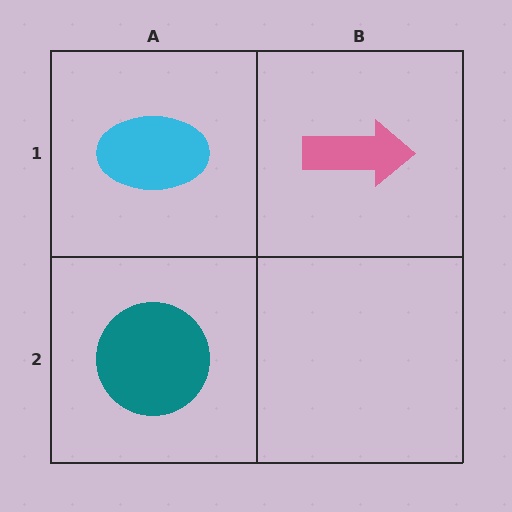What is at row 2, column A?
A teal circle.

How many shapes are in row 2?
1 shape.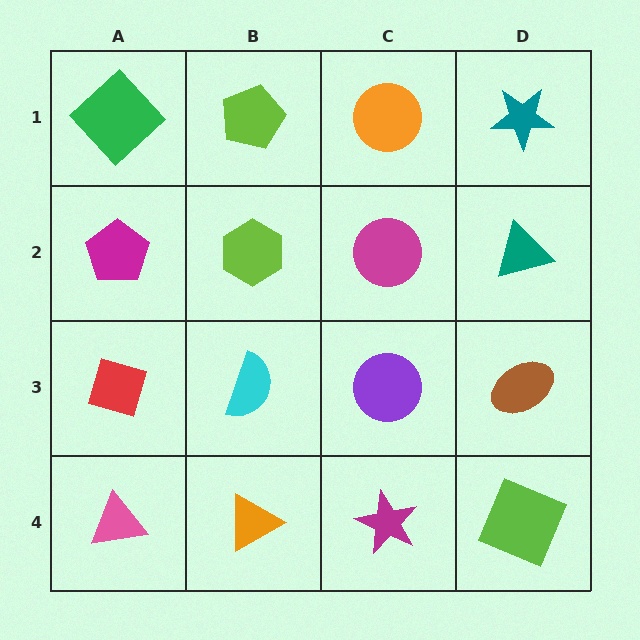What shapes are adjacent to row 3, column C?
A magenta circle (row 2, column C), a magenta star (row 4, column C), a cyan semicircle (row 3, column B), a brown ellipse (row 3, column D).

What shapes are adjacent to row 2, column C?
An orange circle (row 1, column C), a purple circle (row 3, column C), a lime hexagon (row 2, column B), a teal triangle (row 2, column D).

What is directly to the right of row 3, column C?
A brown ellipse.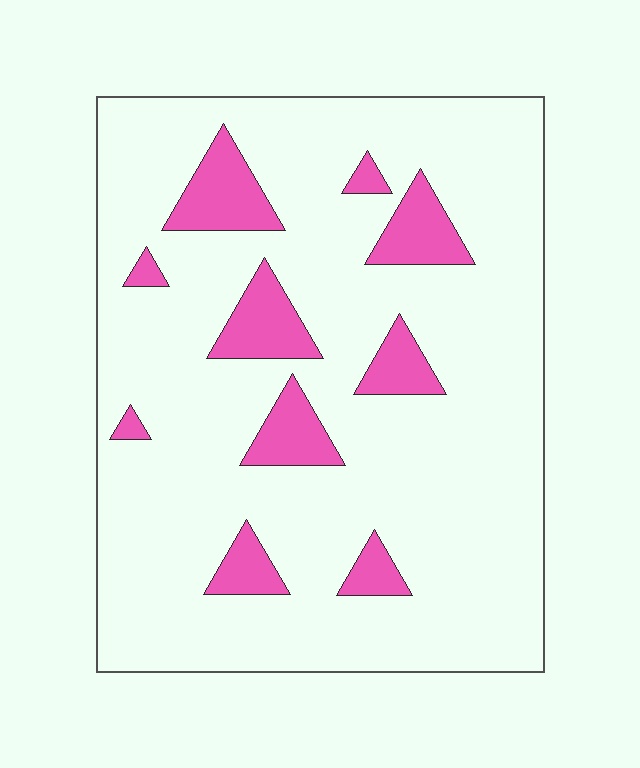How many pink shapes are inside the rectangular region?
10.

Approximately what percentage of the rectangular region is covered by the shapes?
Approximately 15%.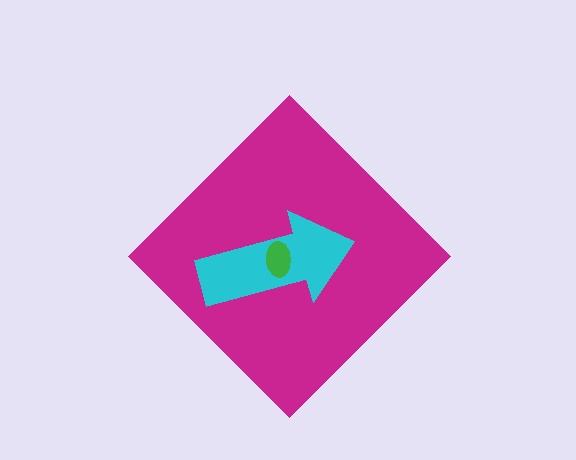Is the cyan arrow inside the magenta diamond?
Yes.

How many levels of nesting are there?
3.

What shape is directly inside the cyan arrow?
The green ellipse.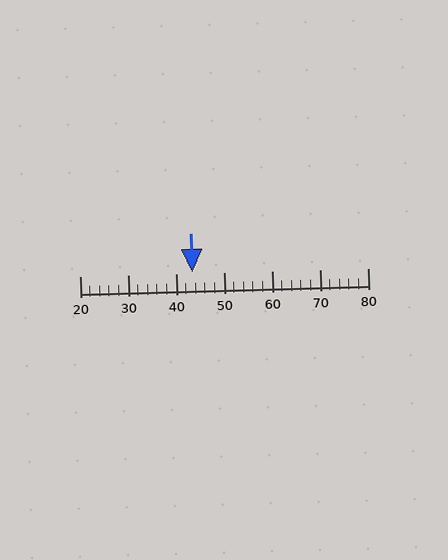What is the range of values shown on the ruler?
The ruler shows values from 20 to 80.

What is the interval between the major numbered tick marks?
The major tick marks are spaced 10 units apart.